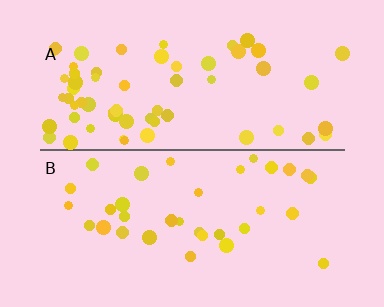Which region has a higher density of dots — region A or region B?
A (the top).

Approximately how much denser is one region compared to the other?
Approximately 1.9× — region A over region B.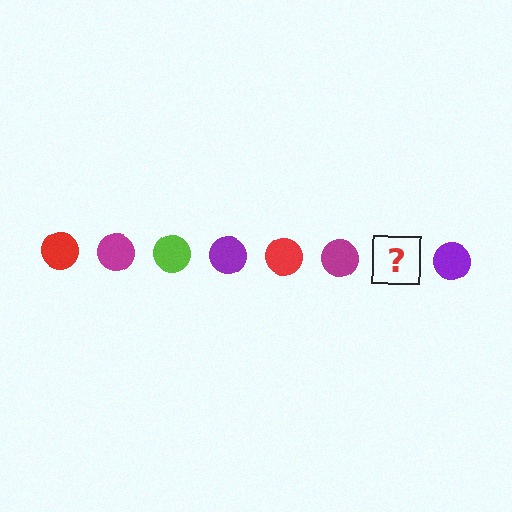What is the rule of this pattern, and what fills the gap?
The rule is that the pattern cycles through red, magenta, lime, purple circles. The gap should be filled with a lime circle.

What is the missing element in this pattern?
The missing element is a lime circle.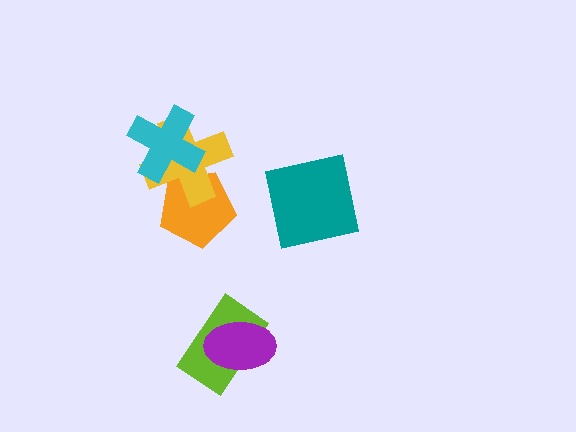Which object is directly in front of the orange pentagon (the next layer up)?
The yellow cross is directly in front of the orange pentagon.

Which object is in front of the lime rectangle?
The purple ellipse is in front of the lime rectangle.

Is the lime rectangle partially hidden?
Yes, it is partially covered by another shape.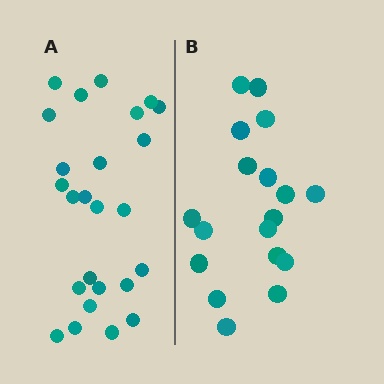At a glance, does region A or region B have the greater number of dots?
Region A (the left region) has more dots.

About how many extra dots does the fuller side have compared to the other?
Region A has roughly 8 or so more dots than region B.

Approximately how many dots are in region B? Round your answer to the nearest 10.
About 20 dots. (The exact count is 18, which rounds to 20.)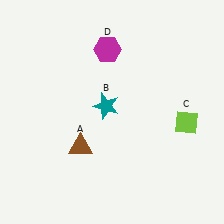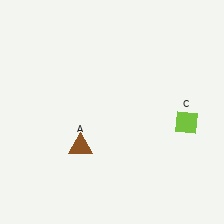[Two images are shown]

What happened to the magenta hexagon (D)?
The magenta hexagon (D) was removed in Image 2. It was in the top-left area of Image 1.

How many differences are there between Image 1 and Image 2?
There are 2 differences between the two images.